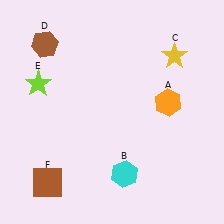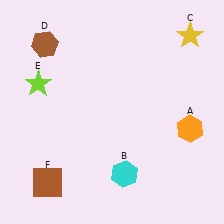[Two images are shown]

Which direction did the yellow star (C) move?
The yellow star (C) moved up.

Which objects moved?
The objects that moved are: the orange hexagon (A), the yellow star (C).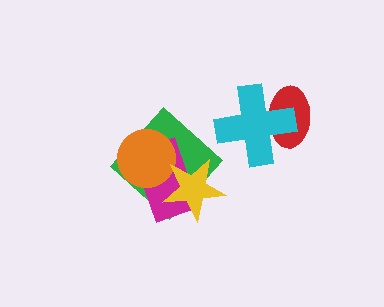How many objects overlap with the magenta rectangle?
3 objects overlap with the magenta rectangle.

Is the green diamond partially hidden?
Yes, it is partially covered by another shape.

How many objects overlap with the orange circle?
3 objects overlap with the orange circle.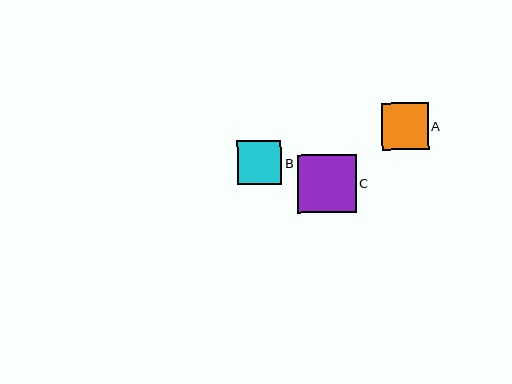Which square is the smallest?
Square B is the smallest with a size of approximately 44 pixels.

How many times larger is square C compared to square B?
Square C is approximately 1.3 times the size of square B.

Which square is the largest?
Square C is the largest with a size of approximately 59 pixels.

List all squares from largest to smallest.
From largest to smallest: C, A, B.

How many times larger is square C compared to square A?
Square C is approximately 1.3 times the size of square A.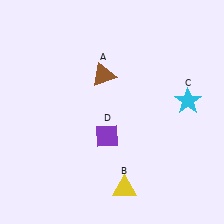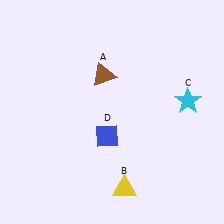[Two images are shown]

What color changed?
The diamond (D) changed from purple in Image 1 to blue in Image 2.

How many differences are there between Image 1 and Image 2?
There is 1 difference between the two images.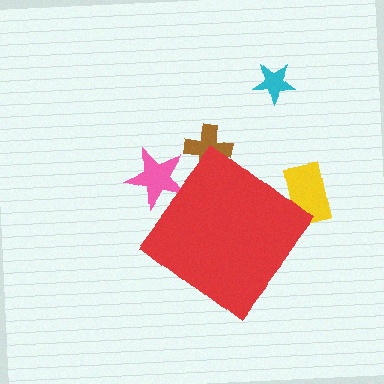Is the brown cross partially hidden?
Yes, the brown cross is partially hidden behind the red diamond.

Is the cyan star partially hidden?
No, the cyan star is fully visible.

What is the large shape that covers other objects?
A red diamond.